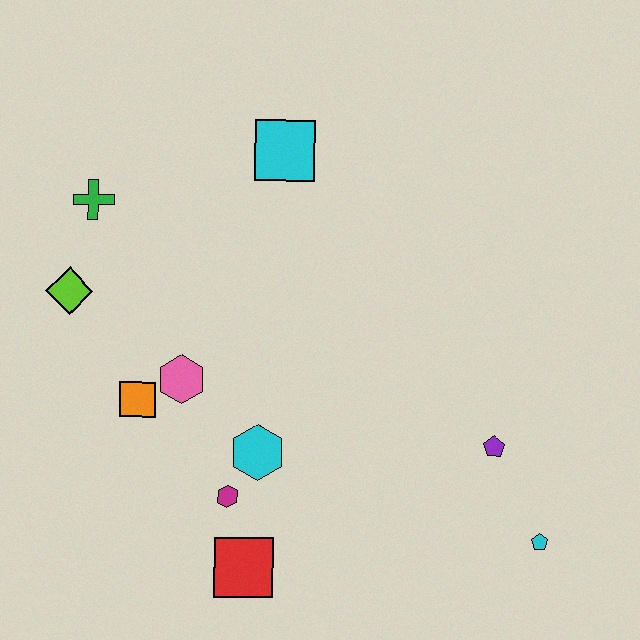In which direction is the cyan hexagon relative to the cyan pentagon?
The cyan hexagon is to the left of the cyan pentagon.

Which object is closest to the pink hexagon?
The orange square is closest to the pink hexagon.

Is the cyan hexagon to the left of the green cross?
No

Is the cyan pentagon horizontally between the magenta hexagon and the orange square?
No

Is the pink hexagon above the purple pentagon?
Yes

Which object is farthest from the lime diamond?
The cyan pentagon is farthest from the lime diamond.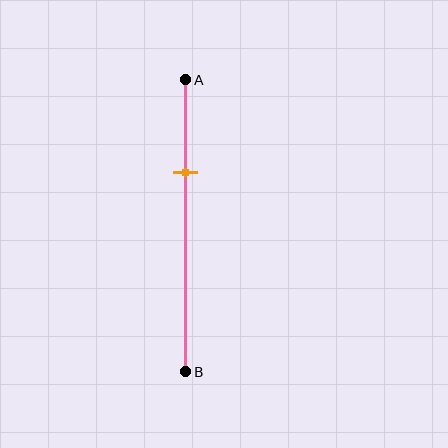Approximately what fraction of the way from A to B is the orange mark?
The orange mark is approximately 30% of the way from A to B.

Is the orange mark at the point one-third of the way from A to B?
Yes, the mark is approximately at the one-third point.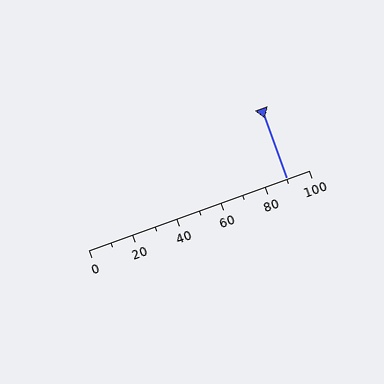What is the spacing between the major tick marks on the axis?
The major ticks are spaced 20 apart.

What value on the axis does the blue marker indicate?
The marker indicates approximately 90.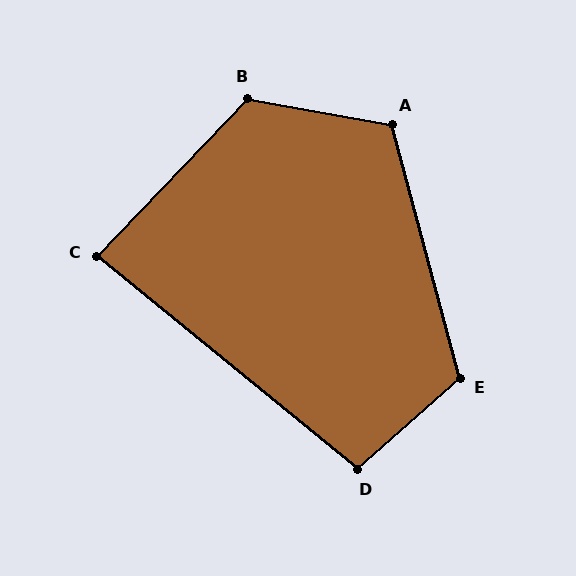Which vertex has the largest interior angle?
B, at approximately 123 degrees.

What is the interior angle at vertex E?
Approximately 117 degrees (obtuse).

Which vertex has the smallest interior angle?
C, at approximately 86 degrees.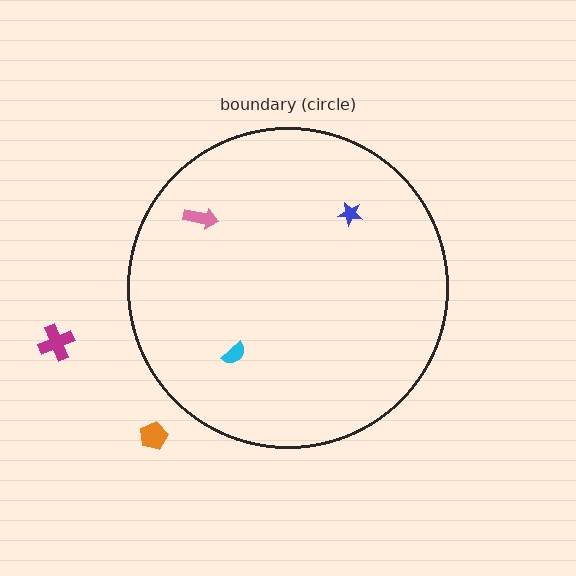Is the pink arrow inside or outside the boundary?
Inside.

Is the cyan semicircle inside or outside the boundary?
Inside.